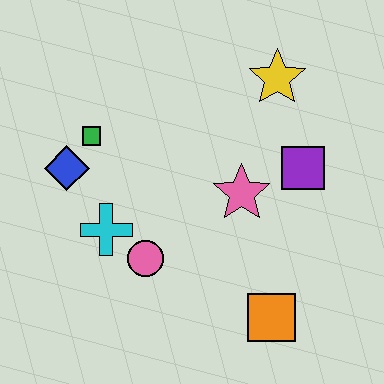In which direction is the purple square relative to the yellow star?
The purple square is below the yellow star.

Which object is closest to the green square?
The blue diamond is closest to the green square.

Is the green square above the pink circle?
Yes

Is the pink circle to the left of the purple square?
Yes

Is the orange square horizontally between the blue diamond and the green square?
No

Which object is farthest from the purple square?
The blue diamond is farthest from the purple square.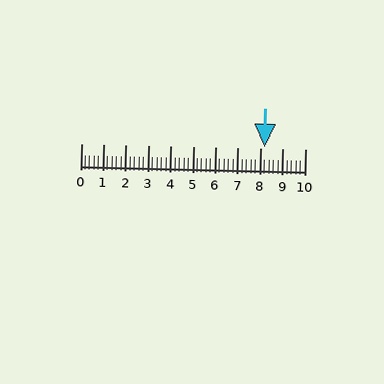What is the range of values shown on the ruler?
The ruler shows values from 0 to 10.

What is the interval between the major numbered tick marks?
The major tick marks are spaced 1 units apart.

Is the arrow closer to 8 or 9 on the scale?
The arrow is closer to 8.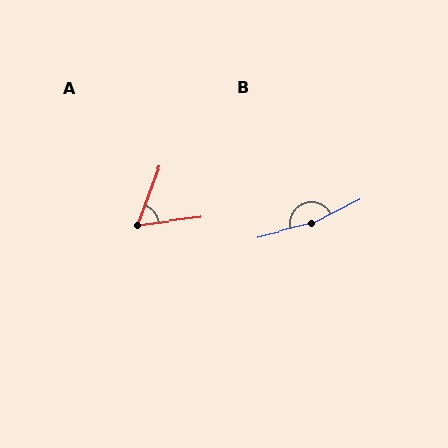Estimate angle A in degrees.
Approximately 63 degrees.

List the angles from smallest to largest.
A (63°), B (167°).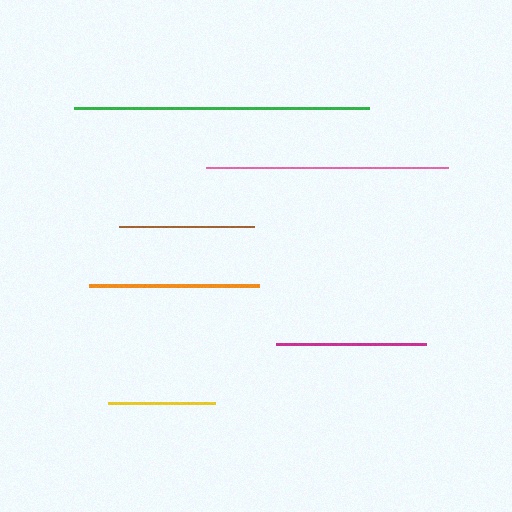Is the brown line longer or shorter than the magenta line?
The magenta line is longer than the brown line.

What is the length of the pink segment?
The pink segment is approximately 243 pixels long.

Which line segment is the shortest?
The yellow line is the shortest at approximately 107 pixels.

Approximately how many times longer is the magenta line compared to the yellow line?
The magenta line is approximately 1.4 times the length of the yellow line.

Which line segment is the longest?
The green line is the longest at approximately 295 pixels.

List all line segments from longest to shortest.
From longest to shortest: green, pink, orange, magenta, brown, yellow.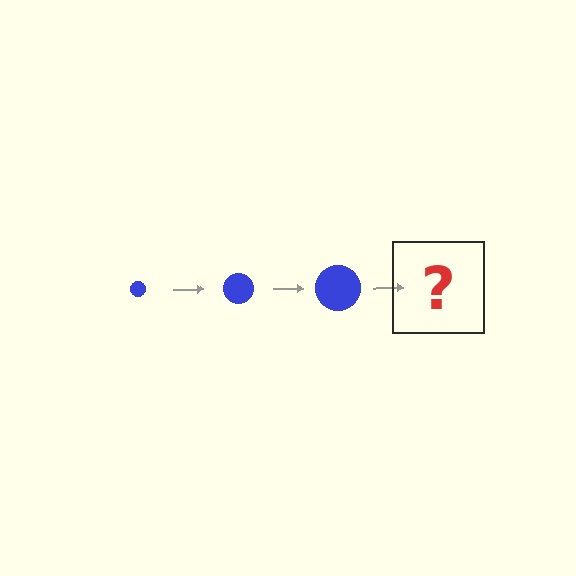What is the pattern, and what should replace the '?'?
The pattern is that the circle gets progressively larger each step. The '?' should be a blue circle, larger than the previous one.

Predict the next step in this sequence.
The next step is a blue circle, larger than the previous one.